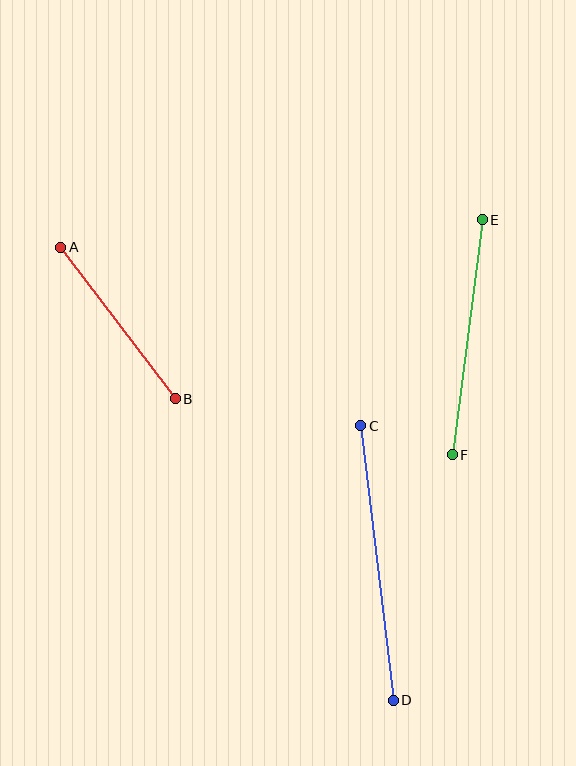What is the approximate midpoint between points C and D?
The midpoint is at approximately (377, 563) pixels.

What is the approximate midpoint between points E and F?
The midpoint is at approximately (467, 337) pixels.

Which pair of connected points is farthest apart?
Points C and D are farthest apart.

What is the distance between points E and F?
The distance is approximately 237 pixels.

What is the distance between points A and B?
The distance is approximately 190 pixels.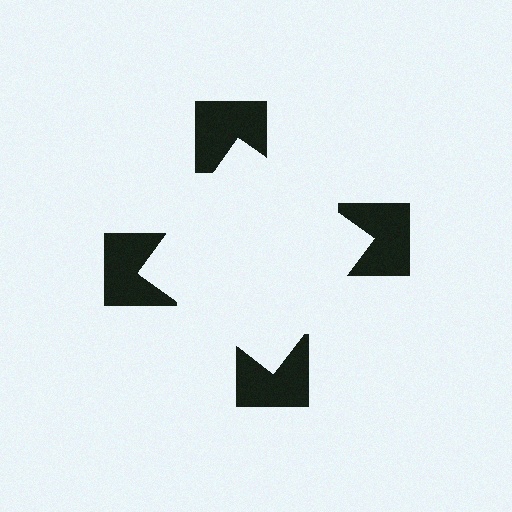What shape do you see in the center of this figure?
An illusory square — its edges are inferred from the aligned wedge cuts in the notched squares, not physically drawn.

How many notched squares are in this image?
There are 4 — one at each vertex of the illusory square.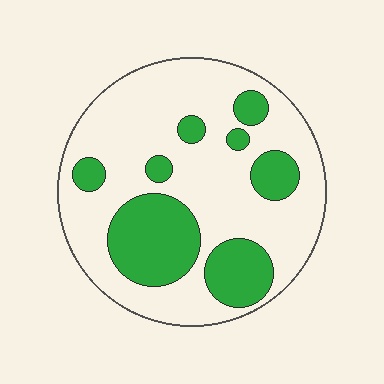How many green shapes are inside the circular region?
8.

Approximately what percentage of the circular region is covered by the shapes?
Approximately 30%.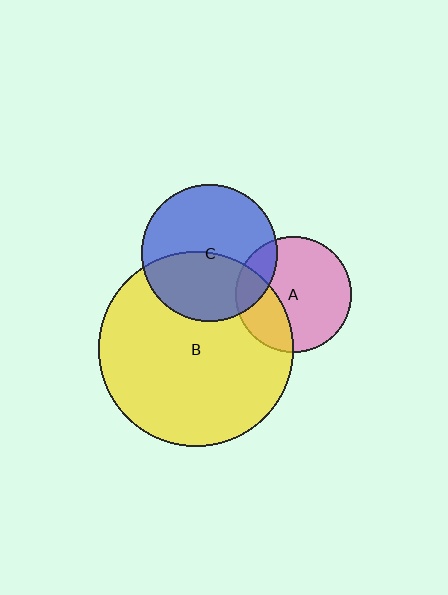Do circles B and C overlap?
Yes.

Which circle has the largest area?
Circle B (yellow).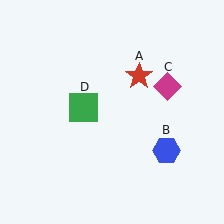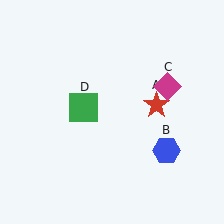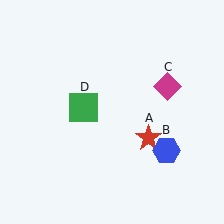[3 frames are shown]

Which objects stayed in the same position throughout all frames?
Blue hexagon (object B) and magenta diamond (object C) and green square (object D) remained stationary.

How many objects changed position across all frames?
1 object changed position: red star (object A).